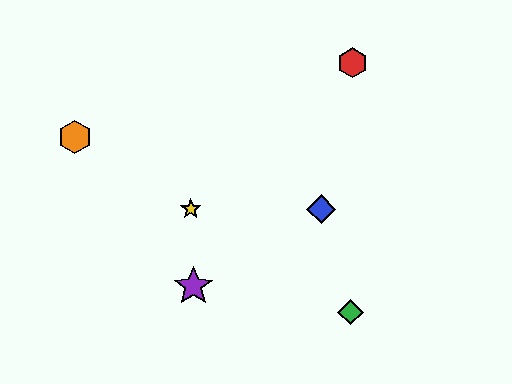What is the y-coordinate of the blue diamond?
The blue diamond is at y≈209.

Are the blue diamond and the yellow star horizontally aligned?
Yes, both are at y≈209.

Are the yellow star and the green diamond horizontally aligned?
No, the yellow star is at y≈209 and the green diamond is at y≈312.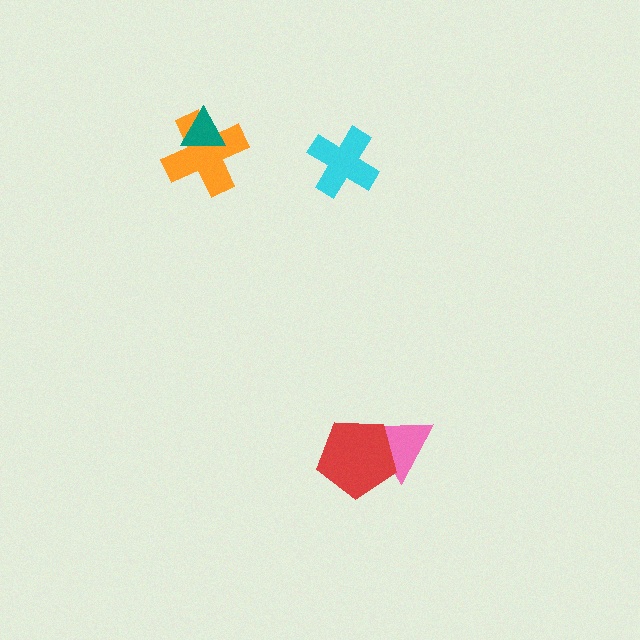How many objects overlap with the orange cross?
1 object overlaps with the orange cross.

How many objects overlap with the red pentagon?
1 object overlaps with the red pentagon.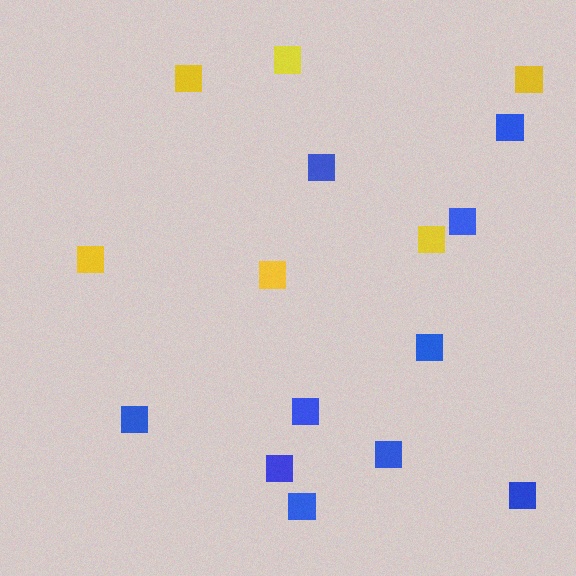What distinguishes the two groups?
There are 2 groups: one group of blue squares (10) and one group of yellow squares (6).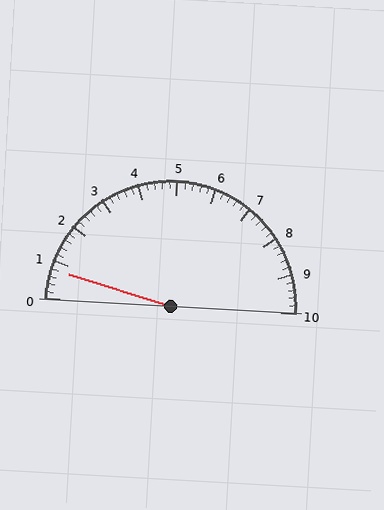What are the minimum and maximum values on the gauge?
The gauge ranges from 0 to 10.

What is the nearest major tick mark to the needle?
The nearest major tick mark is 1.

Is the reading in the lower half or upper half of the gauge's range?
The reading is in the lower half of the range (0 to 10).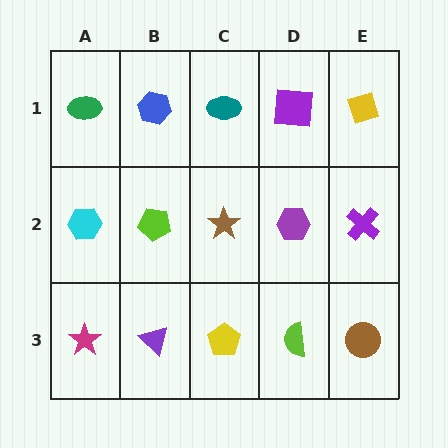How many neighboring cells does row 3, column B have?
3.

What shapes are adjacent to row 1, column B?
A lime pentagon (row 2, column B), a green ellipse (row 1, column A), a teal ellipse (row 1, column C).